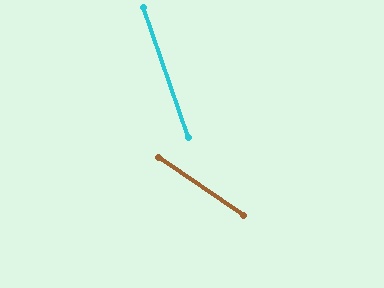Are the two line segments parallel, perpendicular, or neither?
Neither parallel nor perpendicular — they differ by about 36°.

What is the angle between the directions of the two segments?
Approximately 36 degrees.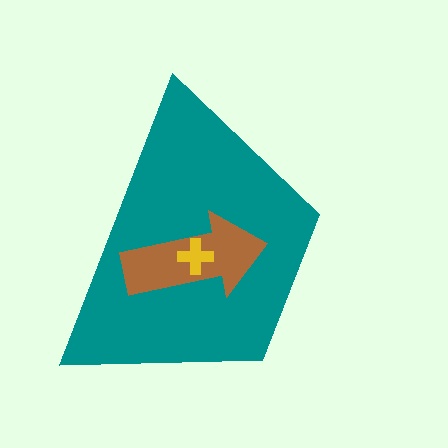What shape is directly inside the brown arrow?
The yellow cross.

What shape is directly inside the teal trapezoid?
The brown arrow.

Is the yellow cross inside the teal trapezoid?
Yes.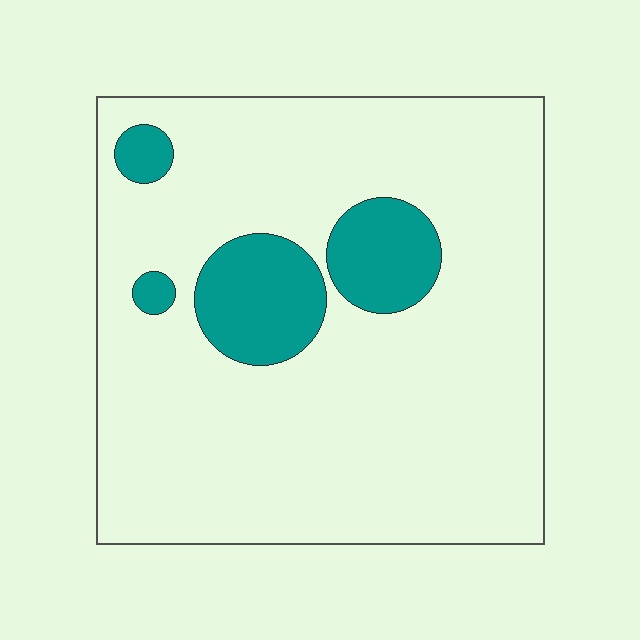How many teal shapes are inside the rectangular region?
4.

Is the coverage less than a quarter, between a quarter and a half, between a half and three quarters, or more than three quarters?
Less than a quarter.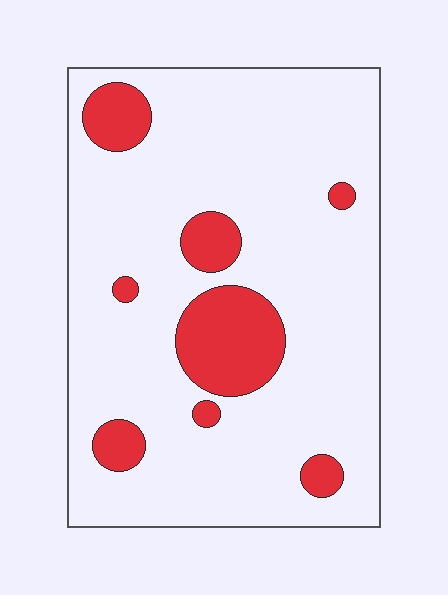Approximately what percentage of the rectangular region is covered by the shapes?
Approximately 15%.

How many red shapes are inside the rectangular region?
8.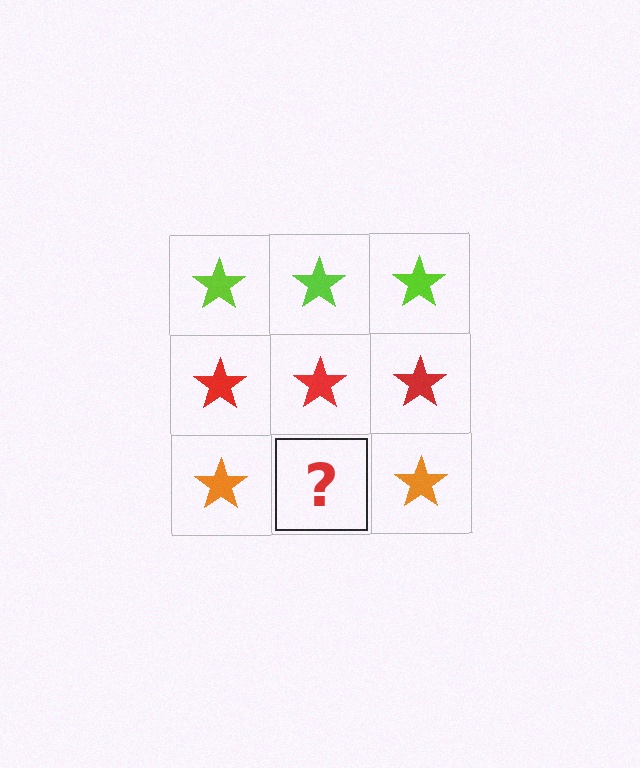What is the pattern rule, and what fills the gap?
The rule is that each row has a consistent color. The gap should be filled with an orange star.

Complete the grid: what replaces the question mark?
The question mark should be replaced with an orange star.